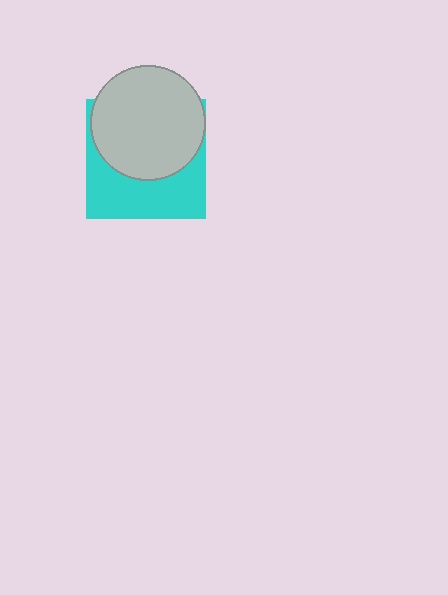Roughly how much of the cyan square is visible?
A small part of it is visible (roughly 45%).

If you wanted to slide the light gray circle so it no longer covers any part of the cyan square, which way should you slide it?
Slide it up — that is the most direct way to separate the two shapes.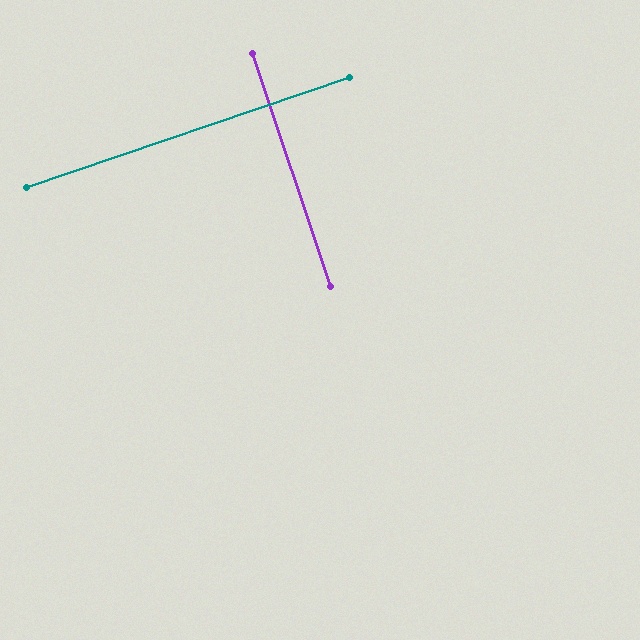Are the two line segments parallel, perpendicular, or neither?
Perpendicular — they meet at approximately 90°.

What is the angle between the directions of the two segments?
Approximately 90 degrees.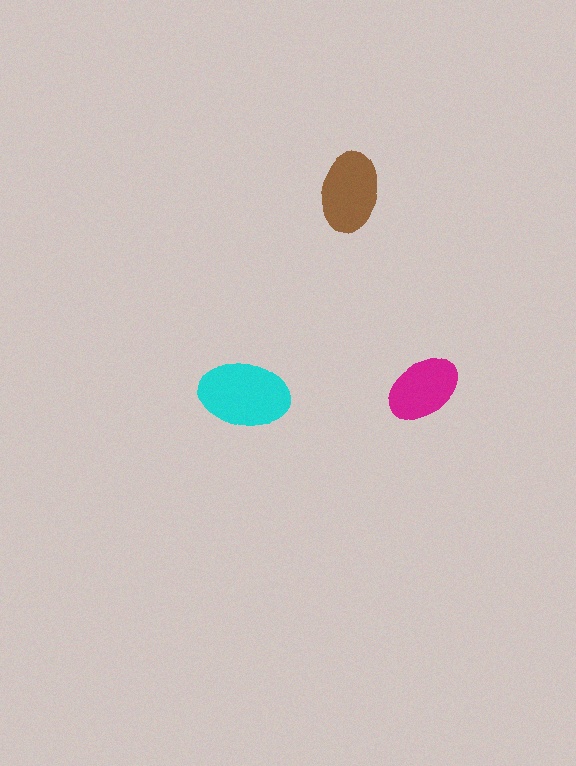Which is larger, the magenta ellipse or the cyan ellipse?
The cyan one.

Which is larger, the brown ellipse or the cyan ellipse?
The cyan one.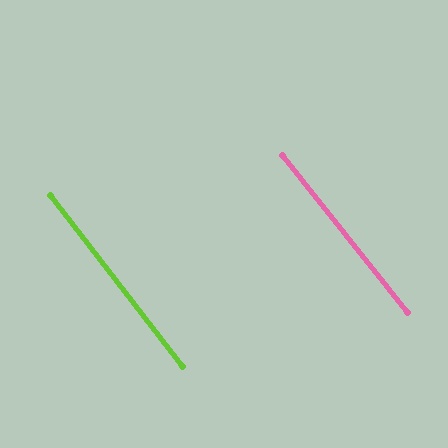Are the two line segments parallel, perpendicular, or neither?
Parallel — their directions differ by only 1.0°.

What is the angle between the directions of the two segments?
Approximately 1 degree.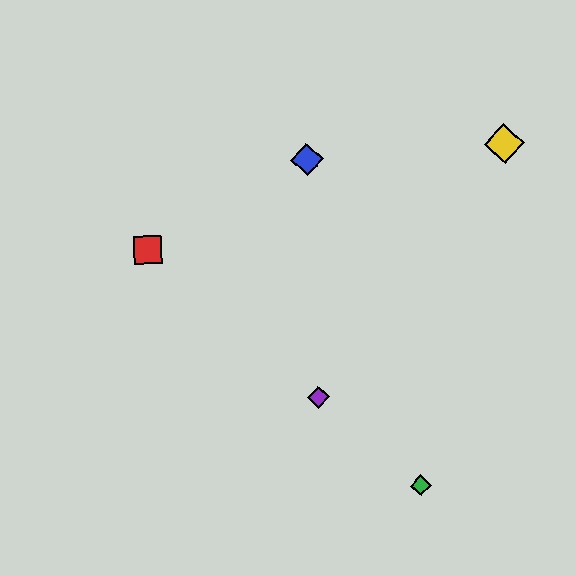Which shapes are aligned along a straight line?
The red square, the green diamond, the purple diamond are aligned along a straight line.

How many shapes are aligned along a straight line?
3 shapes (the red square, the green diamond, the purple diamond) are aligned along a straight line.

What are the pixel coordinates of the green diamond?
The green diamond is at (421, 485).